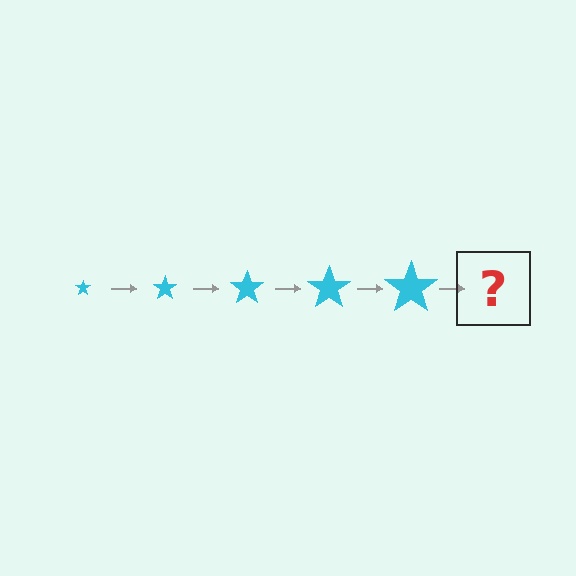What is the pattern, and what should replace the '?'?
The pattern is that the star gets progressively larger each step. The '?' should be a cyan star, larger than the previous one.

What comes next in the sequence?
The next element should be a cyan star, larger than the previous one.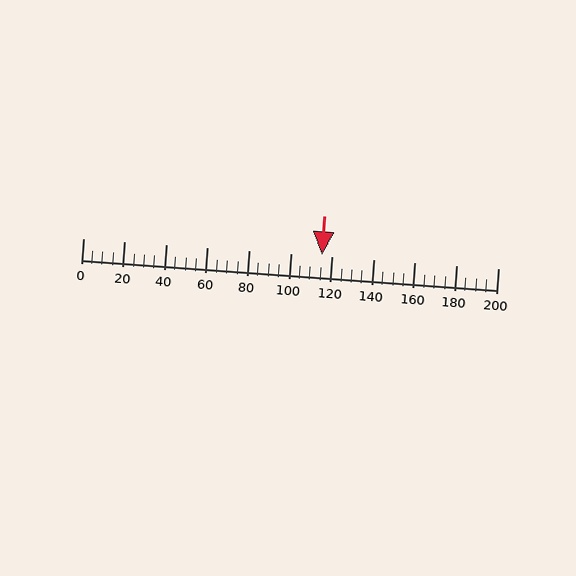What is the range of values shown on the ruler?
The ruler shows values from 0 to 200.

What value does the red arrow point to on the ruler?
The red arrow points to approximately 115.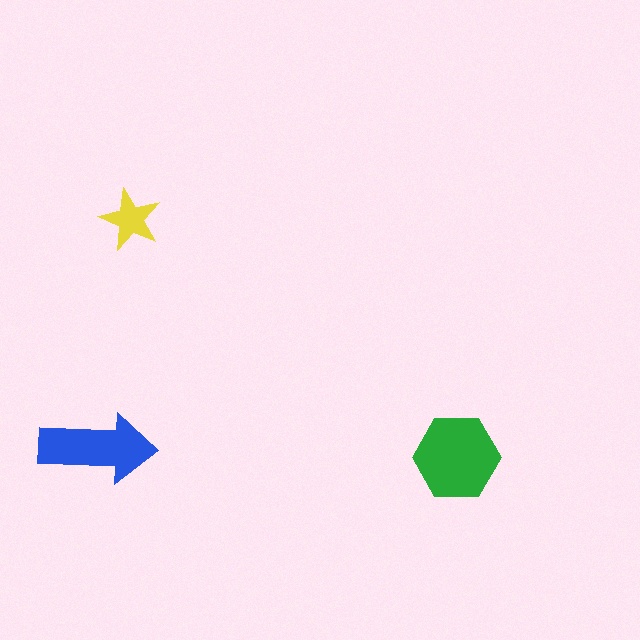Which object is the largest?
The green hexagon.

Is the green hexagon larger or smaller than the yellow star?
Larger.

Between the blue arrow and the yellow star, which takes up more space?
The blue arrow.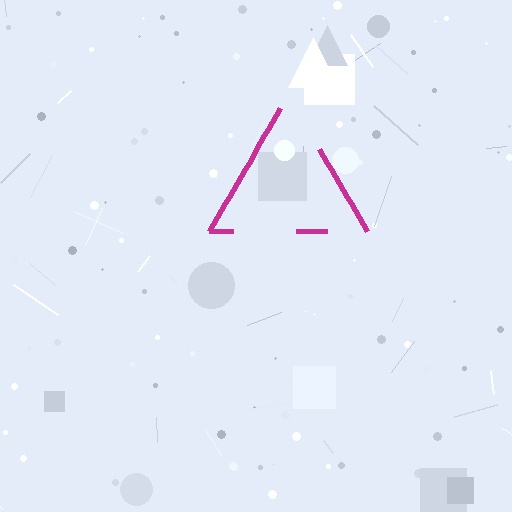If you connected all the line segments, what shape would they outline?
They would outline a triangle.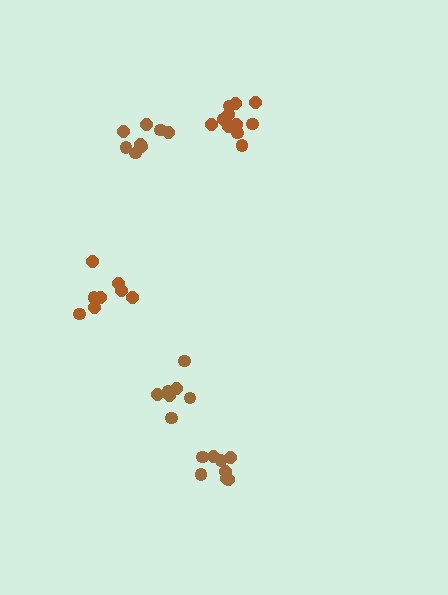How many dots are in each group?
Group 1: 8 dots, Group 2: 8 dots, Group 3: 8 dots, Group 4: 7 dots, Group 5: 13 dots (44 total).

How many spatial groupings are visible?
There are 5 spatial groupings.